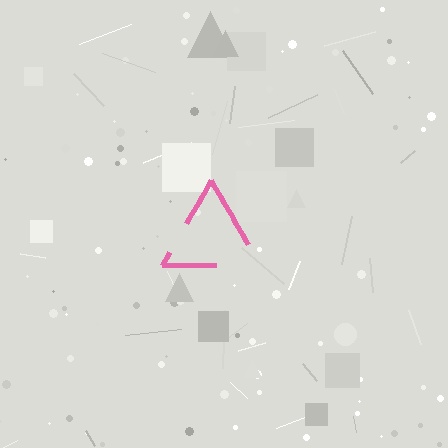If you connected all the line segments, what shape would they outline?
They would outline a triangle.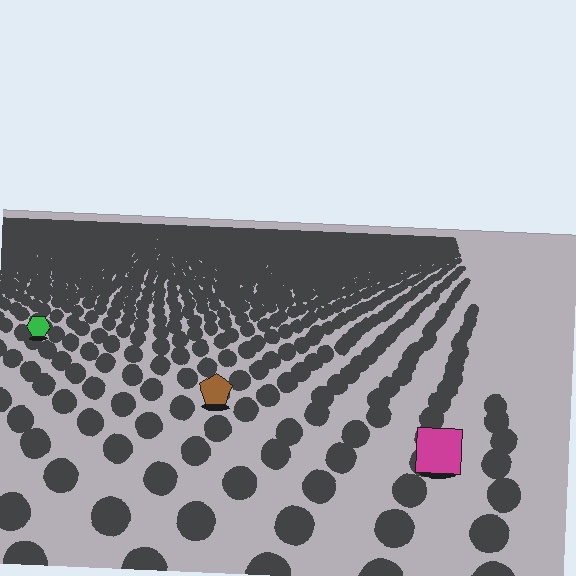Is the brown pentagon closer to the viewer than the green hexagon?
Yes. The brown pentagon is closer — you can tell from the texture gradient: the ground texture is coarser near it.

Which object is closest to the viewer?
The magenta square is closest. The texture marks near it are larger and more spread out.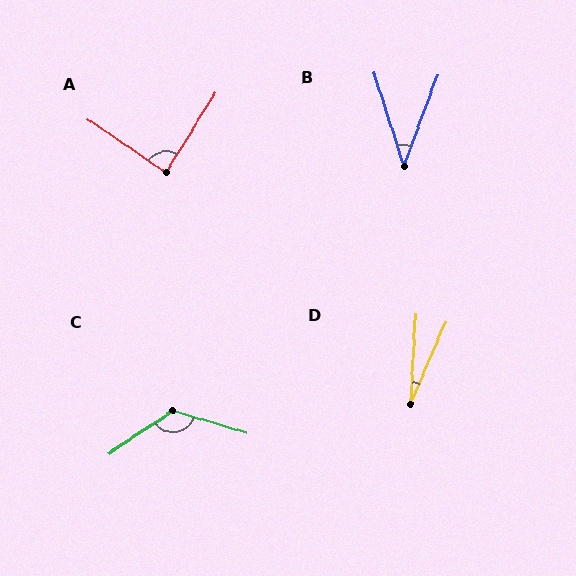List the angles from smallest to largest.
D (20°), B (38°), A (87°), C (129°).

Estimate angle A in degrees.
Approximately 87 degrees.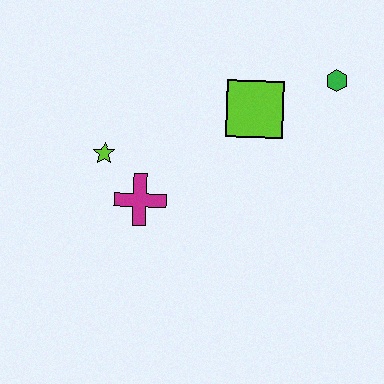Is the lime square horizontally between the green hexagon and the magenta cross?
Yes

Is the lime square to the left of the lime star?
No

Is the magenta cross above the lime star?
No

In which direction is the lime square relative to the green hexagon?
The lime square is to the left of the green hexagon.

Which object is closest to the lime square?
The green hexagon is closest to the lime square.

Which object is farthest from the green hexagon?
The lime star is farthest from the green hexagon.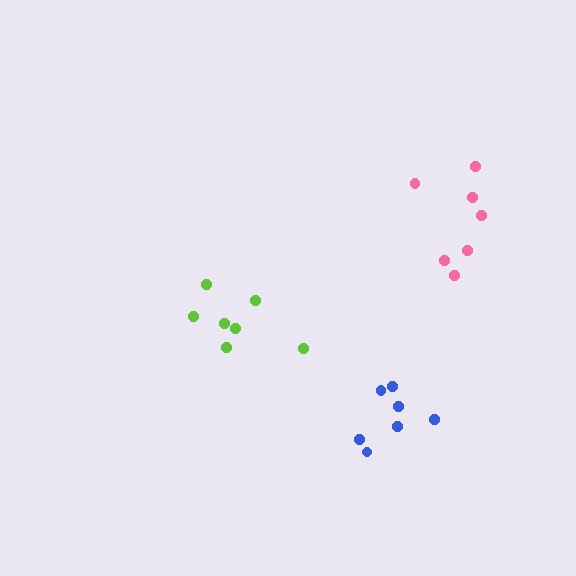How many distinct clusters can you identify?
There are 3 distinct clusters.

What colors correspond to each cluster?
The clusters are colored: lime, pink, blue.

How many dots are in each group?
Group 1: 7 dots, Group 2: 7 dots, Group 3: 7 dots (21 total).